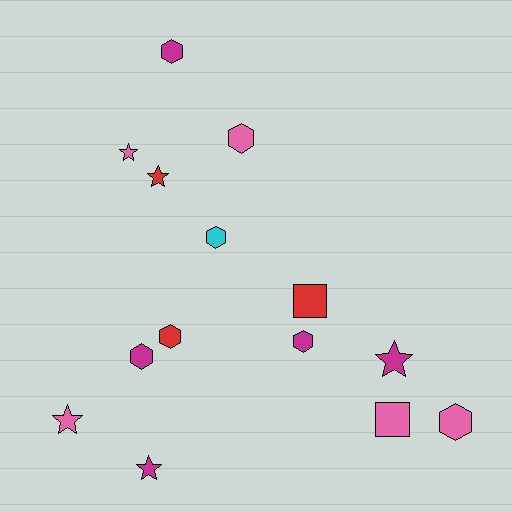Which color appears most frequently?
Magenta, with 5 objects.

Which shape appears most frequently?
Hexagon, with 7 objects.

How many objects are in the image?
There are 14 objects.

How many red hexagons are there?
There is 1 red hexagon.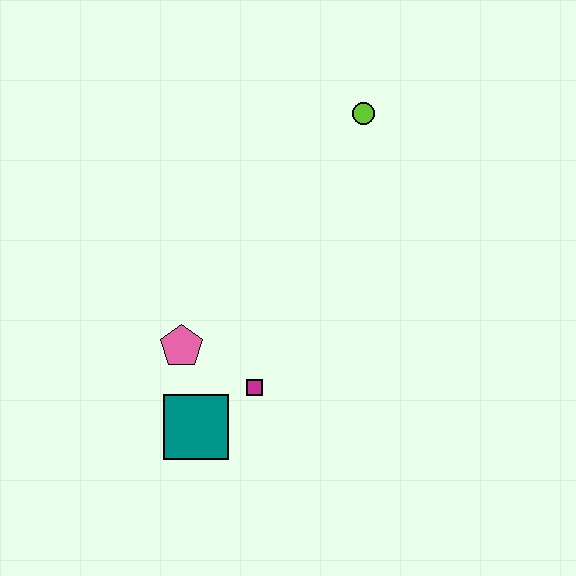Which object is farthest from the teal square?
The lime circle is farthest from the teal square.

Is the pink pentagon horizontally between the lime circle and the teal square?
No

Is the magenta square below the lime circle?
Yes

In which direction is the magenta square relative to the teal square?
The magenta square is to the right of the teal square.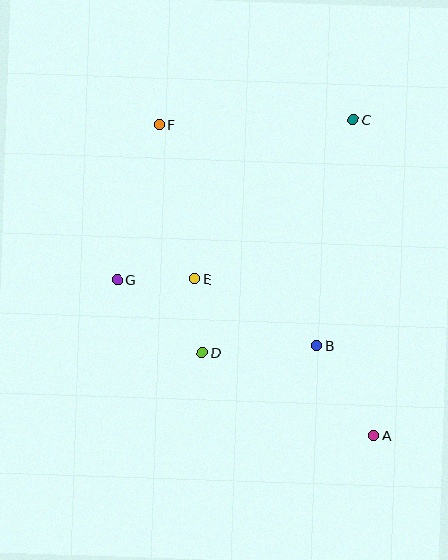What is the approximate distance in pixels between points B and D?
The distance between B and D is approximately 114 pixels.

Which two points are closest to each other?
Points D and E are closest to each other.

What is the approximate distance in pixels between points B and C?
The distance between B and C is approximately 229 pixels.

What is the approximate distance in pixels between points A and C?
The distance between A and C is approximately 317 pixels.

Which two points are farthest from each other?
Points A and F are farthest from each other.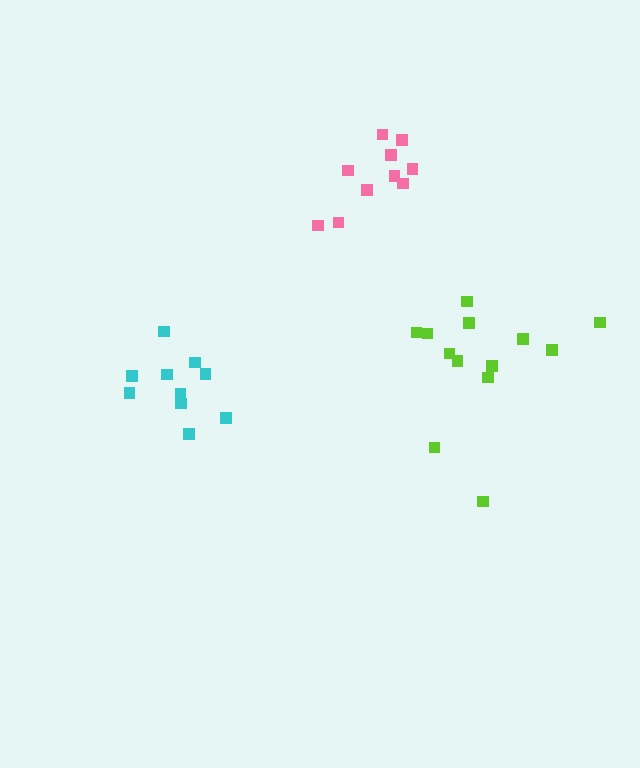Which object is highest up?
The pink cluster is topmost.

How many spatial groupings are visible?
There are 3 spatial groupings.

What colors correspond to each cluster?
The clusters are colored: lime, cyan, pink.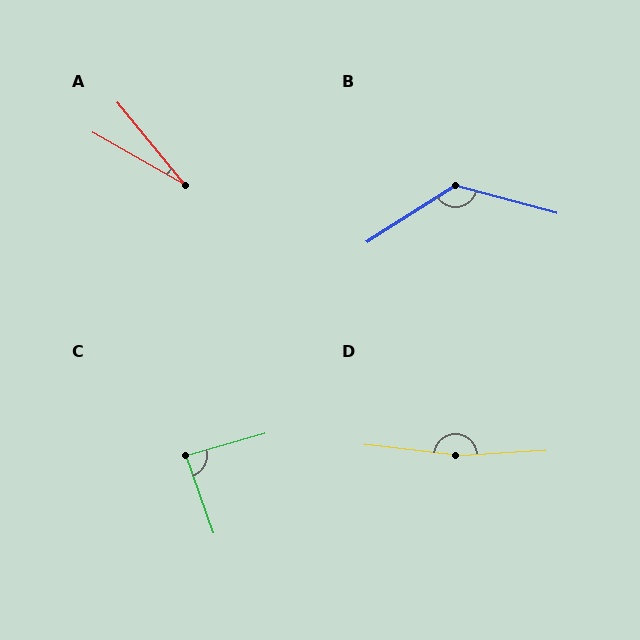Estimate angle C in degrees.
Approximately 86 degrees.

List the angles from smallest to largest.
A (22°), C (86°), B (132°), D (170°).